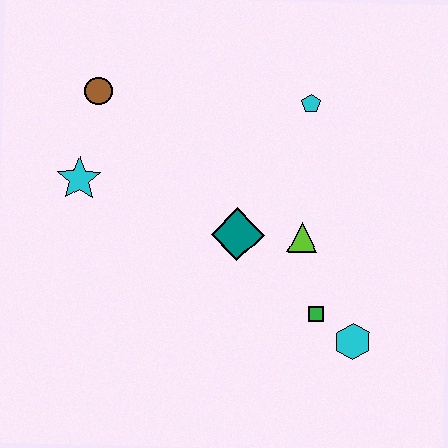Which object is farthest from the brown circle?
The cyan hexagon is farthest from the brown circle.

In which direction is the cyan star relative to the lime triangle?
The cyan star is to the left of the lime triangle.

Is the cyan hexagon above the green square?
No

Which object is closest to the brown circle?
The cyan star is closest to the brown circle.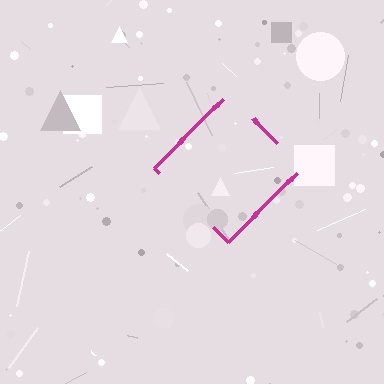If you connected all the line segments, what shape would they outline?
They would outline a diamond.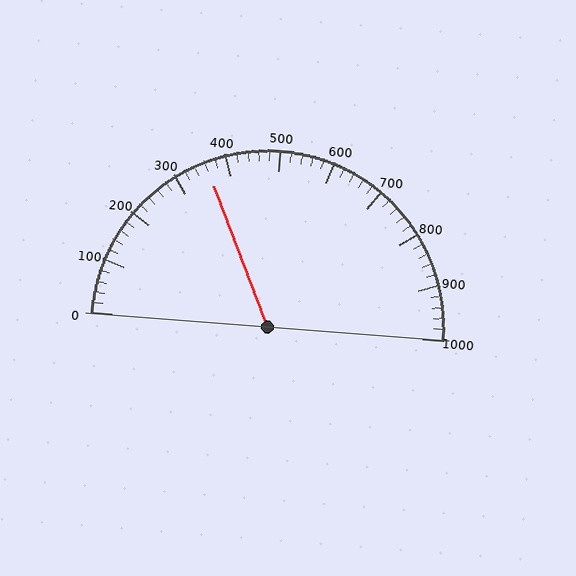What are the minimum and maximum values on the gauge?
The gauge ranges from 0 to 1000.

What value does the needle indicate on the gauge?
The needle indicates approximately 360.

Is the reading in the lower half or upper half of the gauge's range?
The reading is in the lower half of the range (0 to 1000).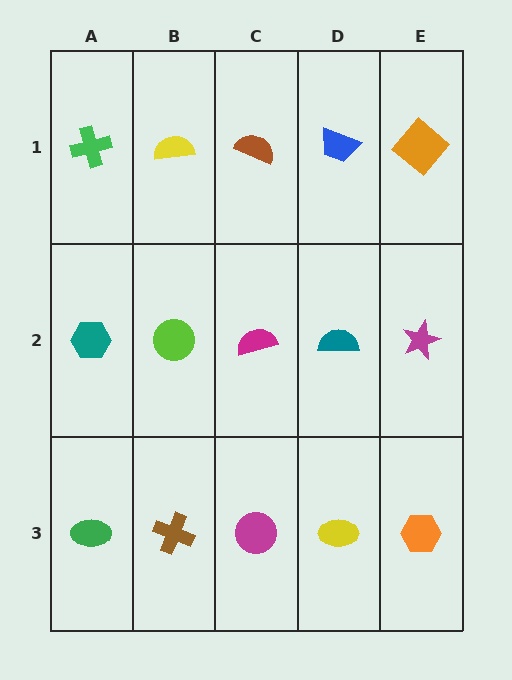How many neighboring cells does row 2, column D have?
4.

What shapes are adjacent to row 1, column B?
A lime circle (row 2, column B), a green cross (row 1, column A), a brown semicircle (row 1, column C).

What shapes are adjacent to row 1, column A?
A teal hexagon (row 2, column A), a yellow semicircle (row 1, column B).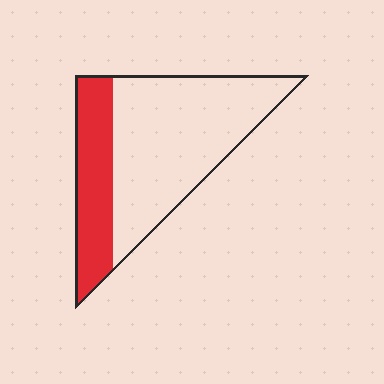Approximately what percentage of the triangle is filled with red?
Approximately 30%.